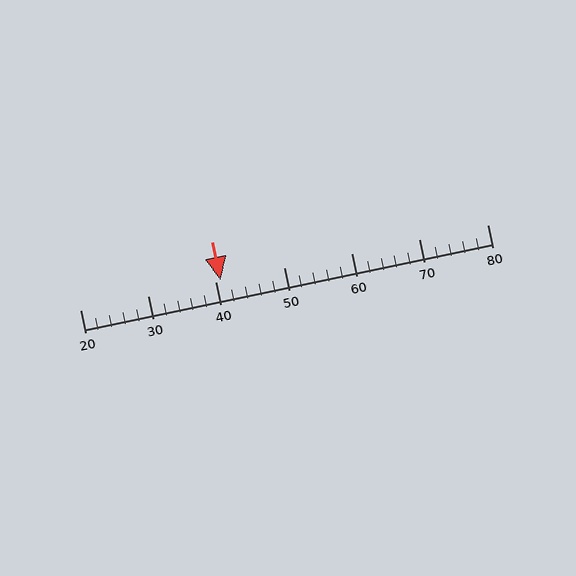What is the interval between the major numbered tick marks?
The major tick marks are spaced 10 units apart.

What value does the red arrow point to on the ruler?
The red arrow points to approximately 41.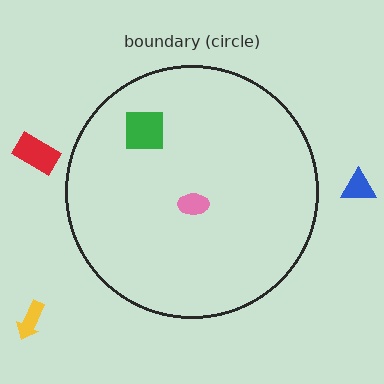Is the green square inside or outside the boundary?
Inside.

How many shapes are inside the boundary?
2 inside, 3 outside.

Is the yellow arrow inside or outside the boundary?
Outside.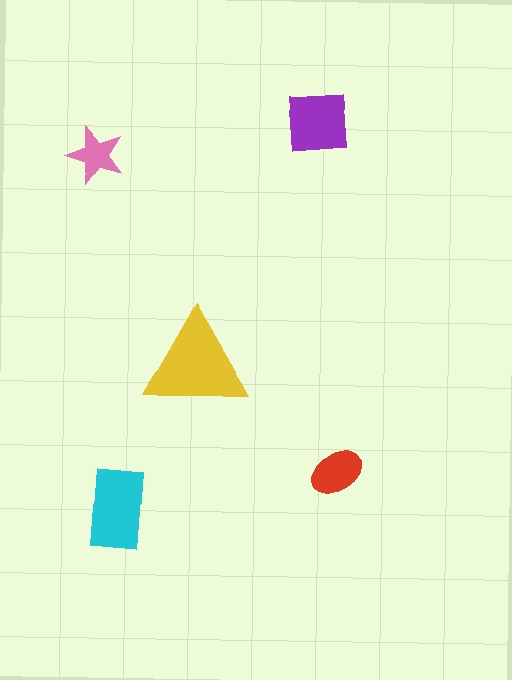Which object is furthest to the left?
The pink star is leftmost.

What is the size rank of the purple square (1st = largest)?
3rd.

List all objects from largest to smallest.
The yellow triangle, the cyan rectangle, the purple square, the red ellipse, the pink star.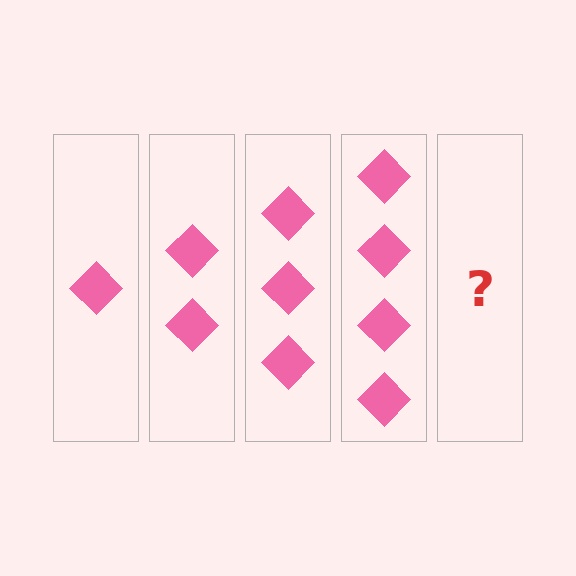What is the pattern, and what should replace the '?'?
The pattern is that each step adds one more diamond. The '?' should be 5 diamonds.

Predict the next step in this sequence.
The next step is 5 diamonds.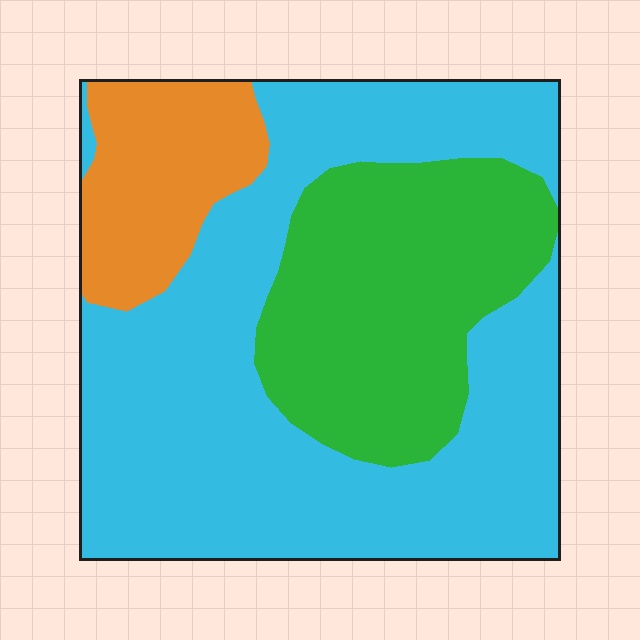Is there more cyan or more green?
Cyan.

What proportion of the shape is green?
Green covers around 30% of the shape.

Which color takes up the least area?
Orange, at roughly 15%.